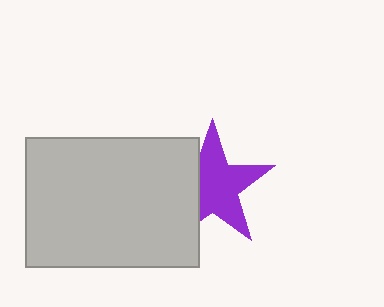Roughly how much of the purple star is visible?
Most of it is visible (roughly 69%).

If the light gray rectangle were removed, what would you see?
You would see the complete purple star.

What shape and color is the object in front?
The object in front is a light gray rectangle.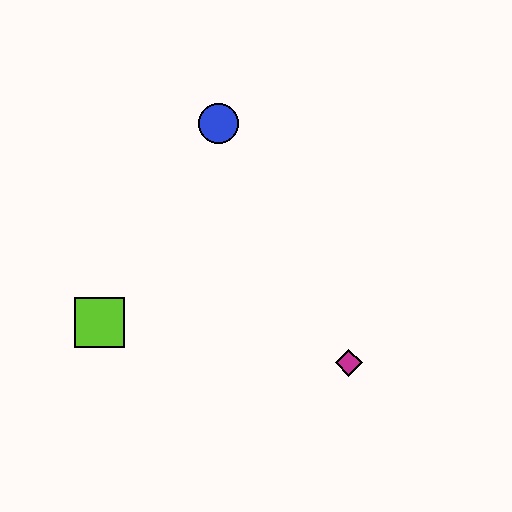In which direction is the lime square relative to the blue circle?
The lime square is below the blue circle.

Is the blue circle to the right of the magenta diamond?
No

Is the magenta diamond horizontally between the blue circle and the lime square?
No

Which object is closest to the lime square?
The blue circle is closest to the lime square.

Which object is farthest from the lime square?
The magenta diamond is farthest from the lime square.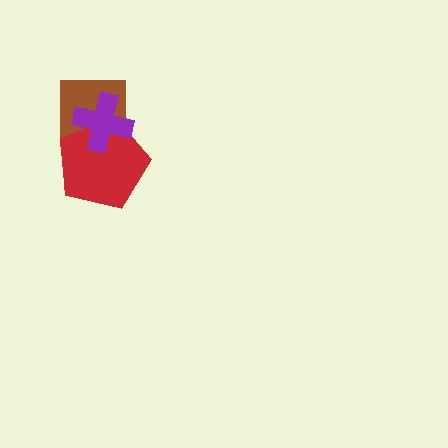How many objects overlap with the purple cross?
2 objects overlap with the purple cross.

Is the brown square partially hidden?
Yes, it is partially covered by another shape.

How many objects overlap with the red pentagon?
2 objects overlap with the red pentagon.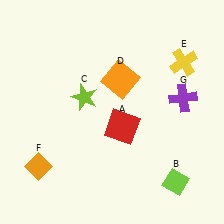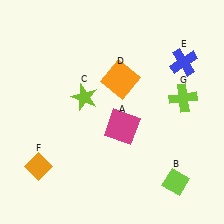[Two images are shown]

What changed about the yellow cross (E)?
In Image 1, E is yellow. In Image 2, it changed to blue.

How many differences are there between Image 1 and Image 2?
There are 3 differences between the two images.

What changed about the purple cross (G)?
In Image 1, G is purple. In Image 2, it changed to lime.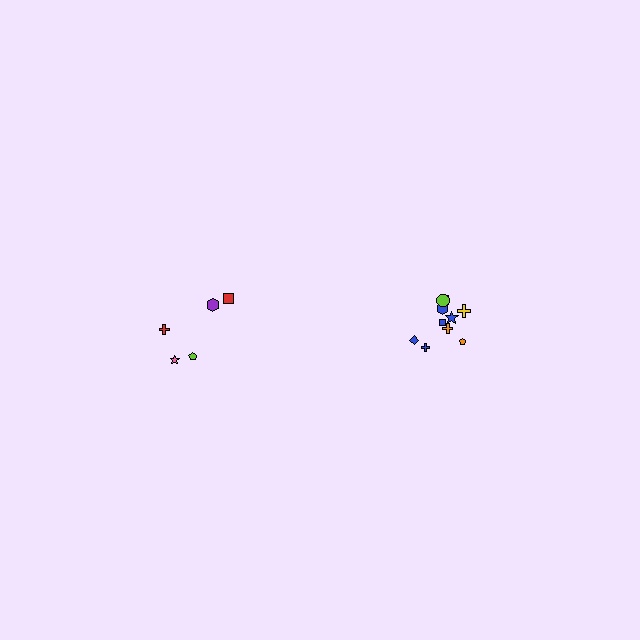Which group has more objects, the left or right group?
The right group.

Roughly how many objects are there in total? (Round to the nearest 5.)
Roughly 15 objects in total.